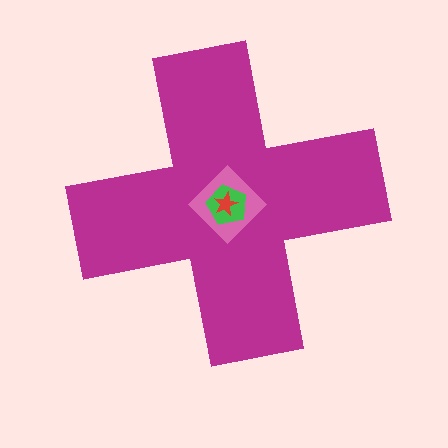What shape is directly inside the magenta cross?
The pink diamond.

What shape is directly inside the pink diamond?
The green pentagon.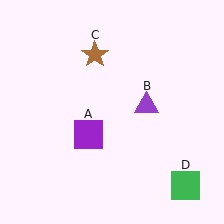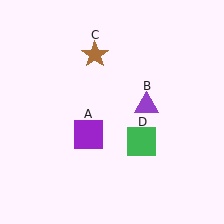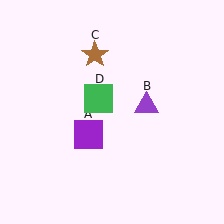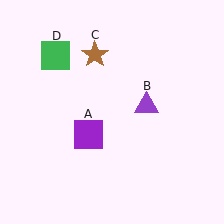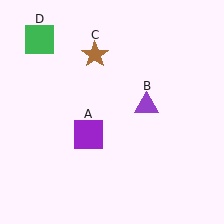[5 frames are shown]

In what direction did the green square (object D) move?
The green square (object D) moved up and to the left.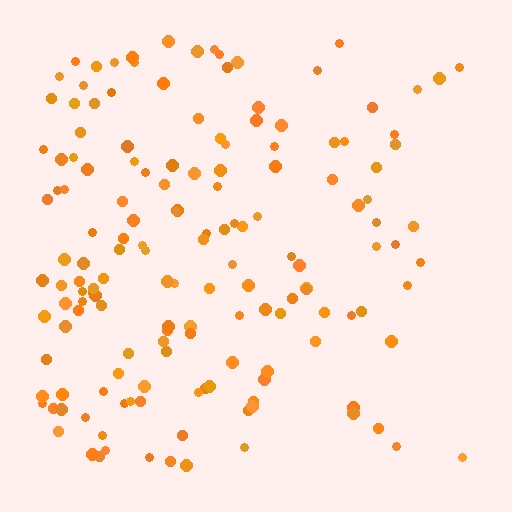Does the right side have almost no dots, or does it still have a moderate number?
Still a moderate number, just noticeably fewer than the left.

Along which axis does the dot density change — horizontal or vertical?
Horizontal.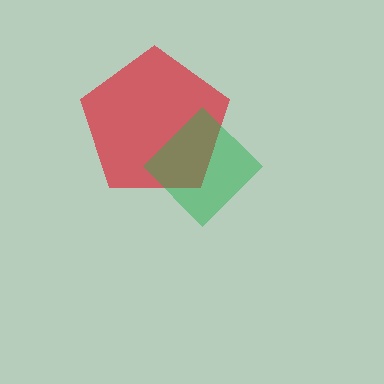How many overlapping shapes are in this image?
There are 2 overlapping shapes in the image.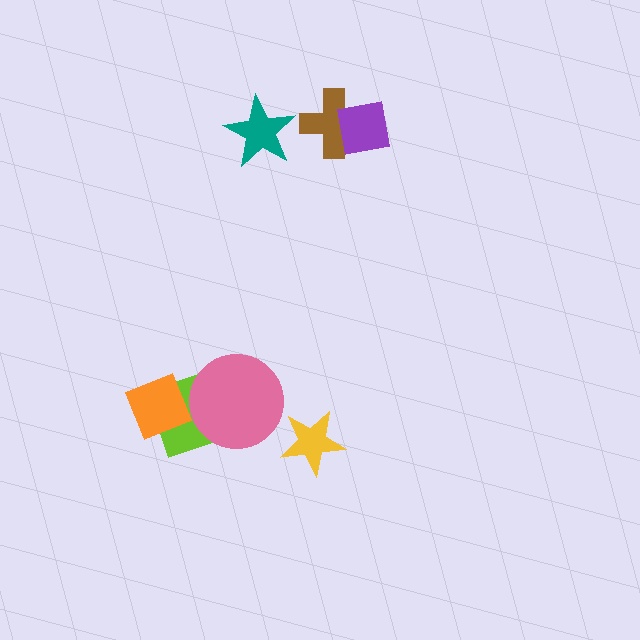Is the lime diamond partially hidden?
Yes, it is partially covered by another shape.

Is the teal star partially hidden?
No, no other shape covers it.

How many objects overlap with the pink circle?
1 object overlaps with the pink circle.